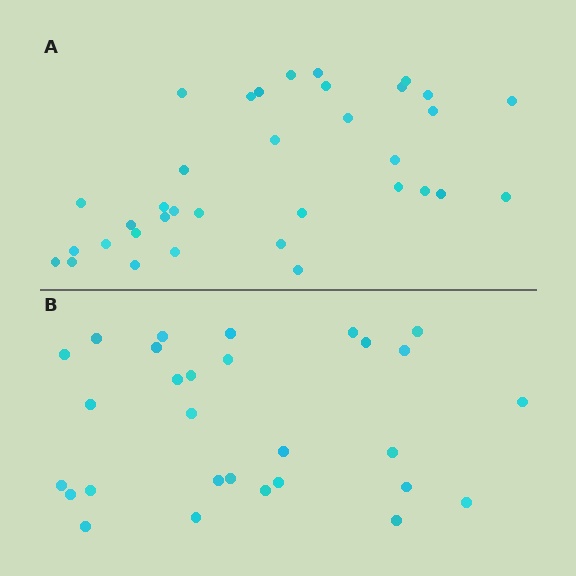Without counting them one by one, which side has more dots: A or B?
Region A (the top region) has more dots.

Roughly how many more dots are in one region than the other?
Region A has about 6 more dots than region B.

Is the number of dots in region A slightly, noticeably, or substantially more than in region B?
Region A has only slightly more — the two regions are fairly close. The ratio is roughly 1.2 to 1.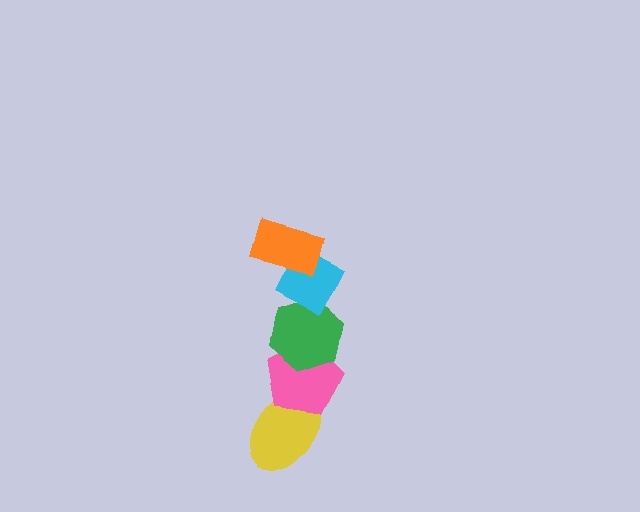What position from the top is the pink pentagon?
The pink pentagon is 4th from the top.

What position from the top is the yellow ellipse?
The yellow ellipse is 5th from the top.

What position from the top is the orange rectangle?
The orange rectangle is 1st from the top.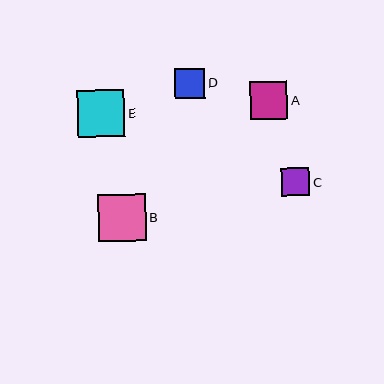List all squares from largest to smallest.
From largest to smallest: B, E, A, D, C.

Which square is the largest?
Square B is the largest with a size of approximately 48 pixels.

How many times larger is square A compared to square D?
Square A is approximately 1.3 times the size of square D.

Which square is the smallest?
Square C is the smallest with a size of approximately 28 pixels.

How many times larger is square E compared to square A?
Square E is approximately 1.3 times the size of square A.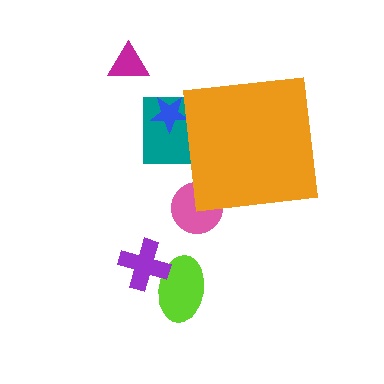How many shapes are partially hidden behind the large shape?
3 shapes are partially hidden.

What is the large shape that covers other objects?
An orange square.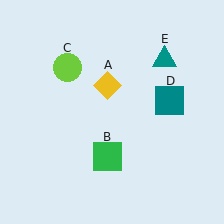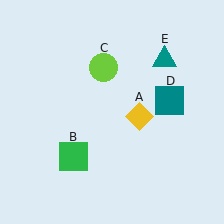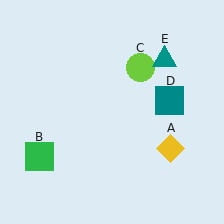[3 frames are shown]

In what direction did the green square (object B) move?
The green square (object B) moved left.